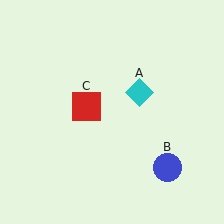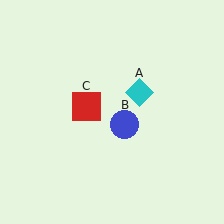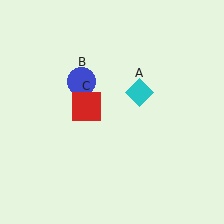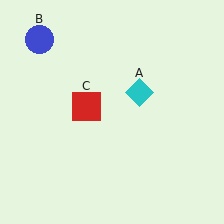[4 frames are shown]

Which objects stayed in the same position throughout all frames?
Cyan diamond (object A) and red square (object C) remained stationary.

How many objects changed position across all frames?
1 object changed position: blue circle (object B).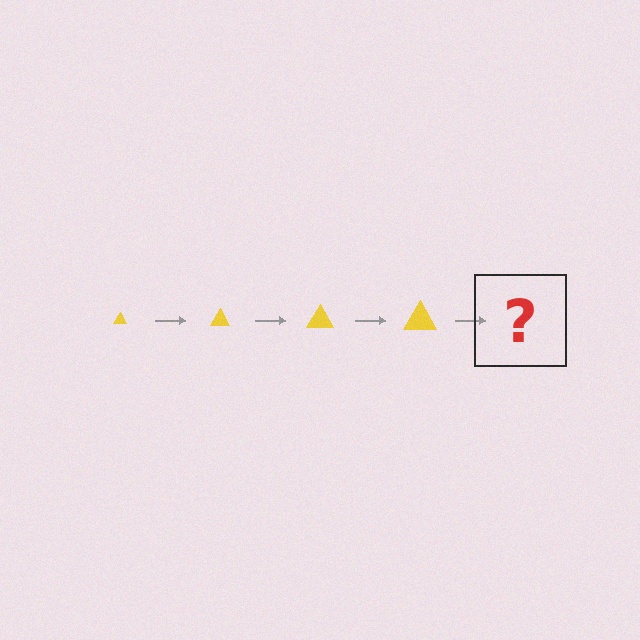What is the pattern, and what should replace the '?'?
The pattern is that the triangle gets progressively larger each step. The '?' should be a yellow triangle, larger than the previous one.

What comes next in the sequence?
The next element should be a yellow triangle, larger than the previous one.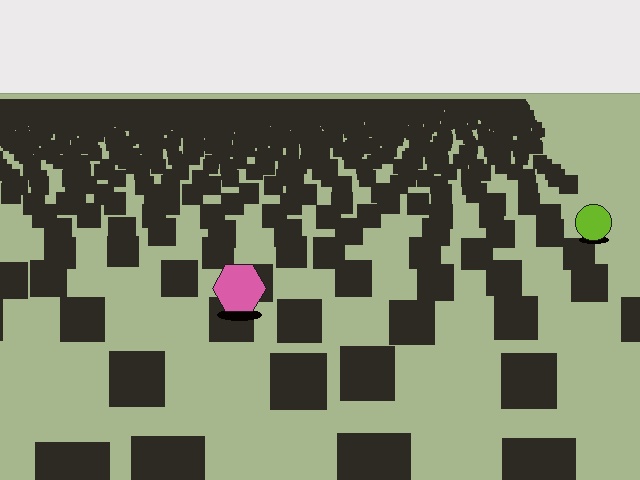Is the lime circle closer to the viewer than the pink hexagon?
No. The pink hexagon is closer — you can tell from the texture gradient: the ground texture is coarser near it.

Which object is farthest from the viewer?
The lime circle is farthest from the viewer. It appears smaller and the ground texture around it is denser.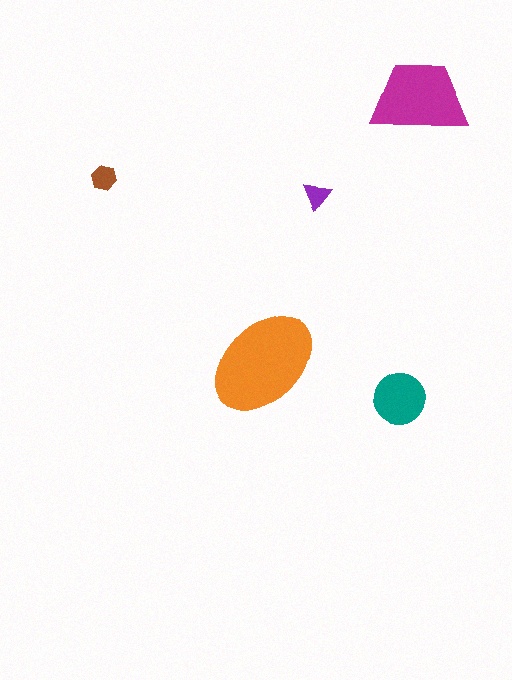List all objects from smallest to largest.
The purple triangle, the brown hexagon, the teal circle, the magenta trapezoid, the orange ellipse.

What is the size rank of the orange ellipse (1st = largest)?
1st.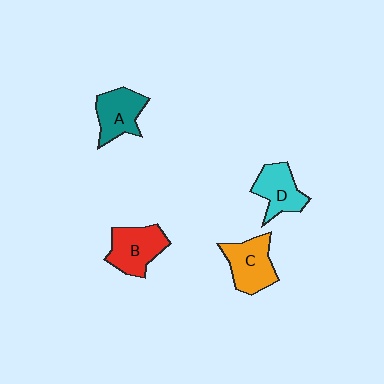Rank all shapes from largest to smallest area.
From largest to smallest: B (red), C (orange), A (teal), D (cyan).